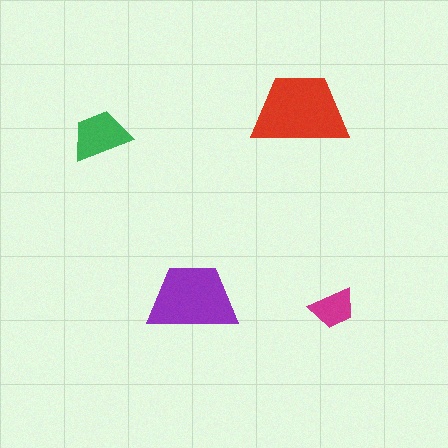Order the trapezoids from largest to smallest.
the red one, the purple one, the green one, the magenta one.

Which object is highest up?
The red trapezoid is topmost.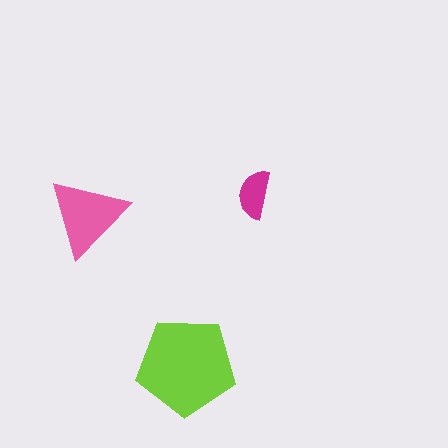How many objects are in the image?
There are 3 objects in the image.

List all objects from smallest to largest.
The magenta semicircle, the pink triangle, the lime pentagon.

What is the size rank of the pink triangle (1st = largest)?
2nd.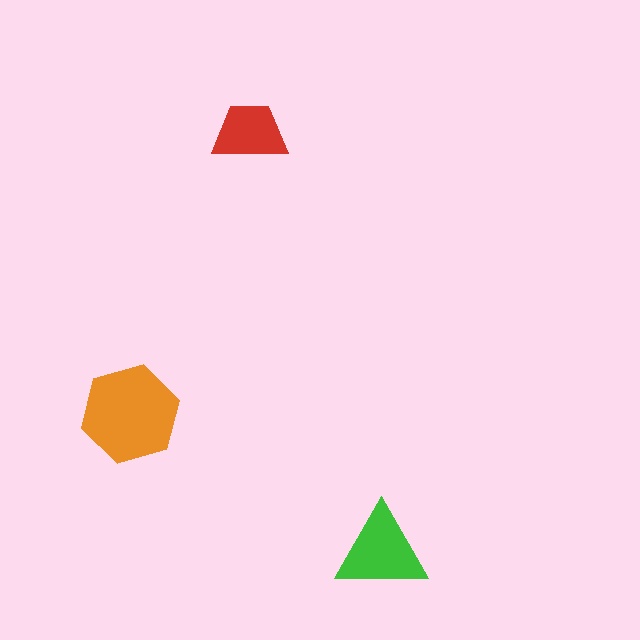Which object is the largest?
The orange hexagon.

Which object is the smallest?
The red trapezoid.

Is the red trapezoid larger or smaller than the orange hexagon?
Smaller.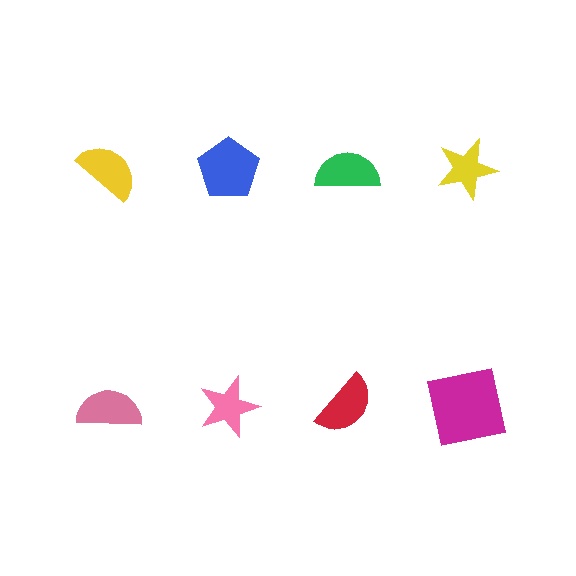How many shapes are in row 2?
4 shapes.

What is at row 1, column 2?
A blue pentagon.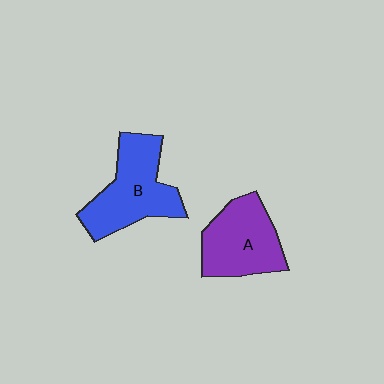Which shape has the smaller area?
Shape A (purple).